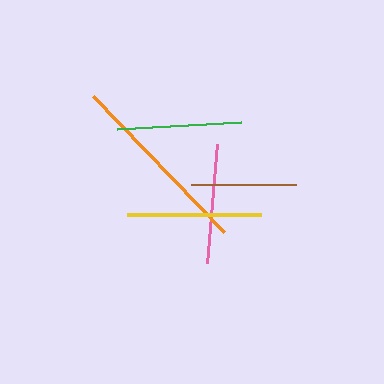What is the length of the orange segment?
The orange segment is approximately 189 pixels long.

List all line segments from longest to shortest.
From longest to shortest: orange, yellow, green, pink, brown.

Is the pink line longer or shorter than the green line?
The green line is longer than the pink line.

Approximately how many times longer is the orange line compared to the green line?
The orange line is approximately 1.5 times the length of the green line.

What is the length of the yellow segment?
The yellow segment is approximately 134 pixels long.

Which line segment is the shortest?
The brown line is the shortest at approximately 105 pixels.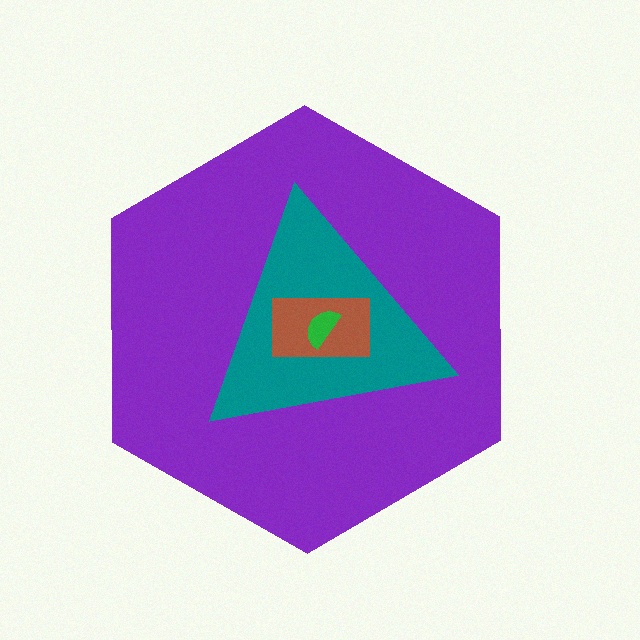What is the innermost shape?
The green semicircle.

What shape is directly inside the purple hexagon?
The teal triangle.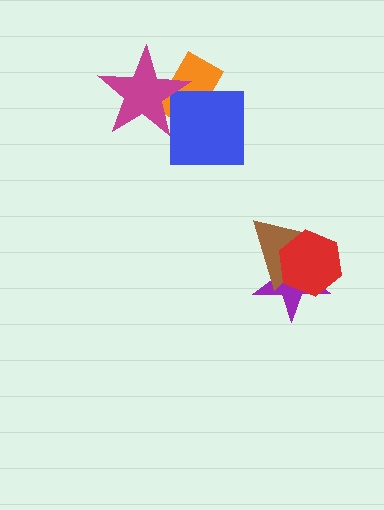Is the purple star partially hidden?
Yes, it is partially covered by another shape.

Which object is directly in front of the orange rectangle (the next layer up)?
The blue square is directly in front of the orange rectangle.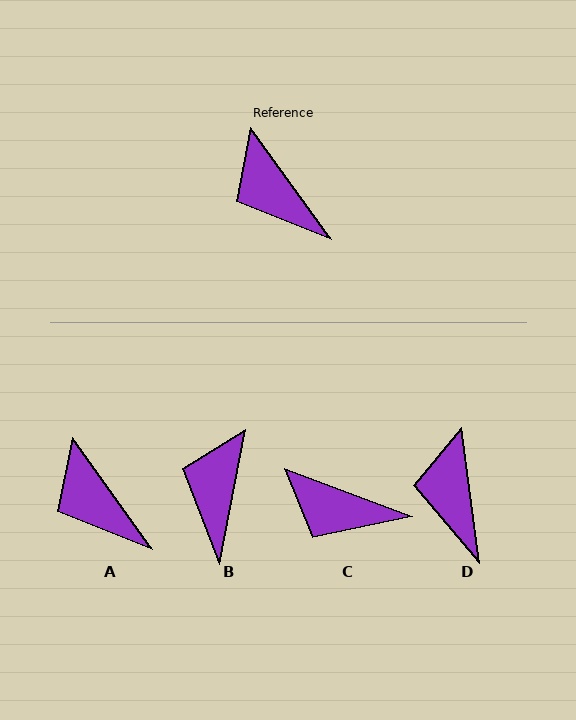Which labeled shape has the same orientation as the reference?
A.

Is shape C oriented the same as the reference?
No, it is off by about 34 degrees.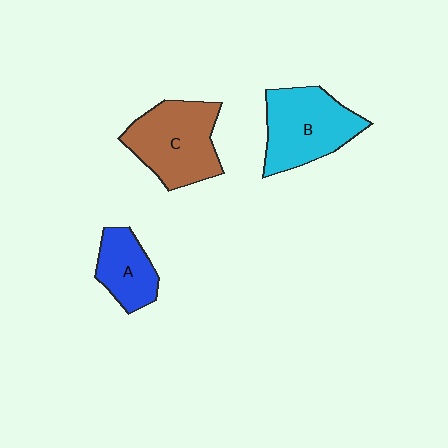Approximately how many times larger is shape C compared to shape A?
Approximately 1.7 times.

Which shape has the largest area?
Shape C (brown).